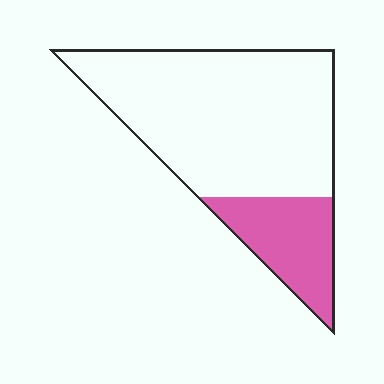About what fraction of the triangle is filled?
About one quarter (1/4).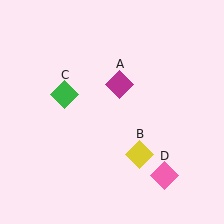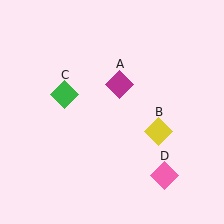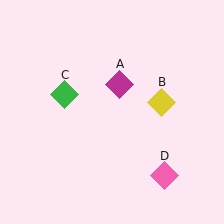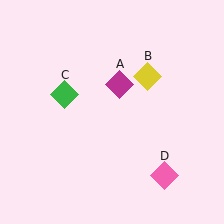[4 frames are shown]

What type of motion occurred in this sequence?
The yellow diamond (object B) rotated counterclockwise around the center of the scene.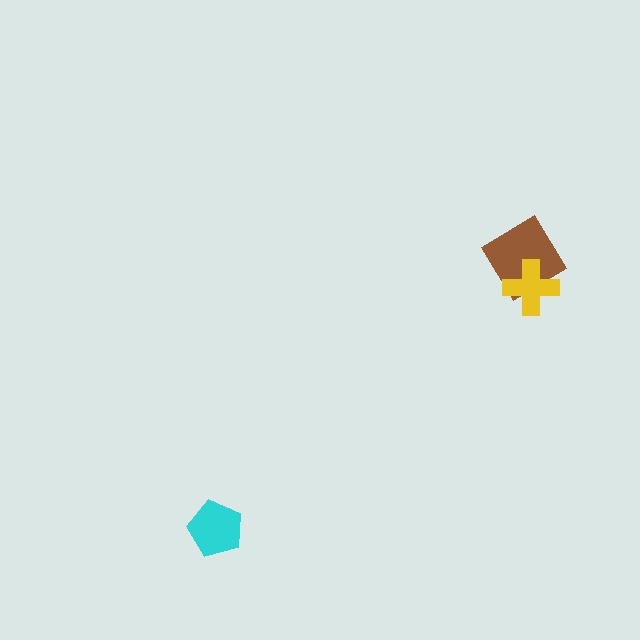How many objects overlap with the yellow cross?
1 object overlaps with the yellow cross.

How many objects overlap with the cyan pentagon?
0 objects overlap with the cyan pentagon.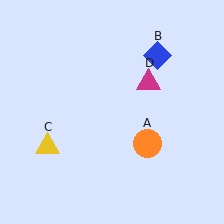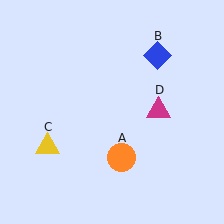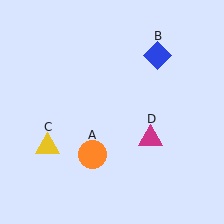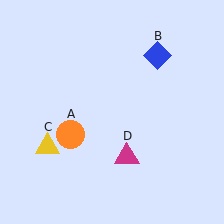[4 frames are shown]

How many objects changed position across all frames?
2 objects changed position: orange circle (object A), magenta triangle (object D).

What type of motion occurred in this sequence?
The orange circle (object A), magenta triangle (object D) rotated clockwise around the center of the scene.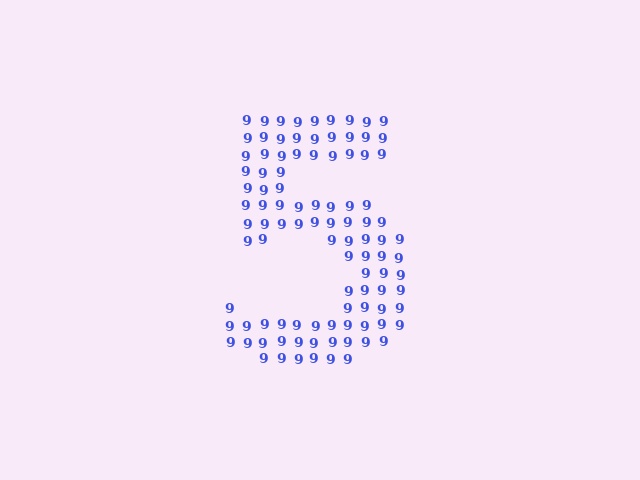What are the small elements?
The small elements are digit 9's.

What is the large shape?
The large shape is the digit 5.